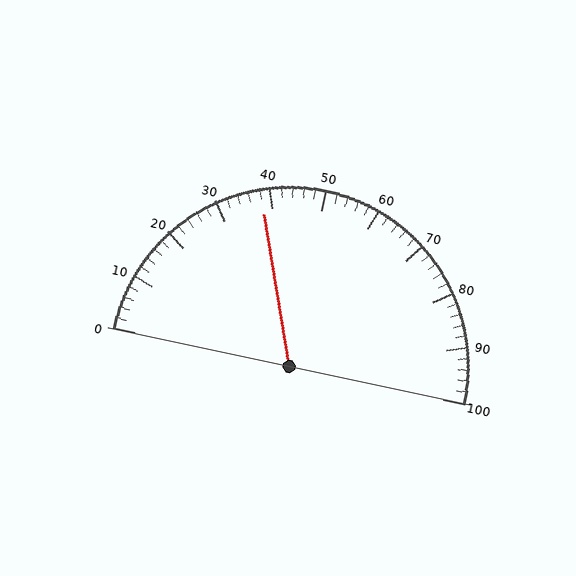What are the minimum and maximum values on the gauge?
The gauge ranges from 0 to 100.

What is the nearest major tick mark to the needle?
The nearest major tick mark is 40.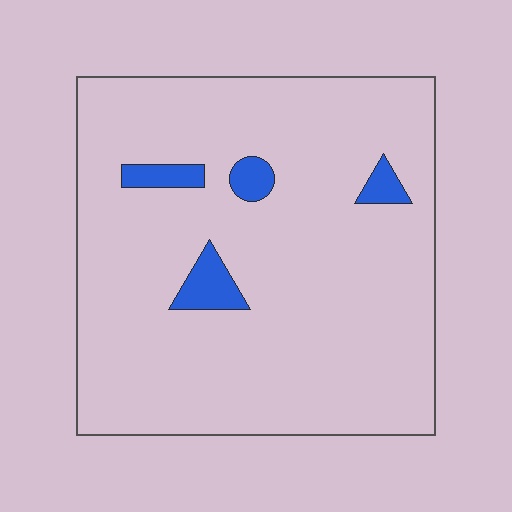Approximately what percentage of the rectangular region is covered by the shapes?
Approximately 5%.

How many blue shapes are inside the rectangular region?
4.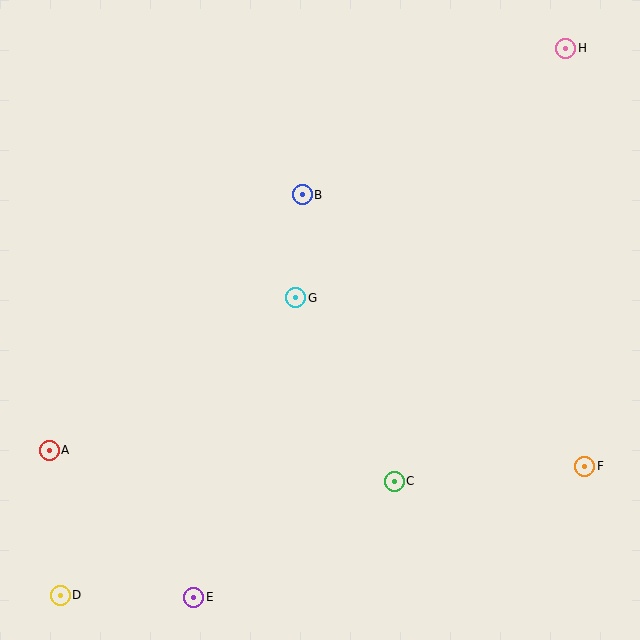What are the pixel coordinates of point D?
Point D is at (60, 595).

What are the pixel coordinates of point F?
Point F is at (585, 466).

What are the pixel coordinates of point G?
Point G is at (296, 298).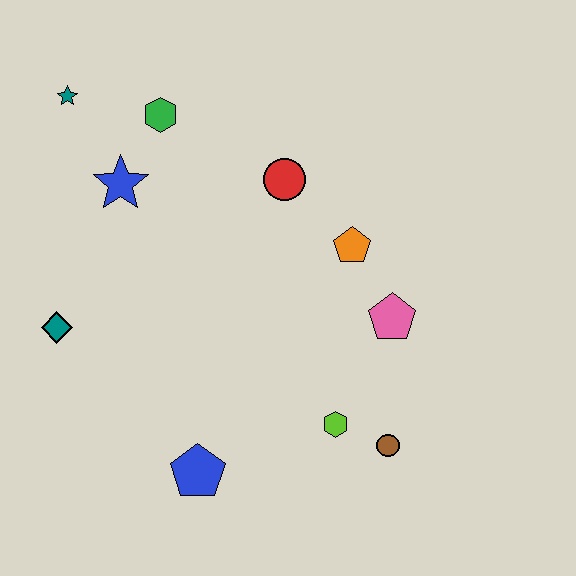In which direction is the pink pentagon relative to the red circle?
The pink pentagon is below the red circle.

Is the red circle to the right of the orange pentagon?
No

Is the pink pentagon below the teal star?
Yes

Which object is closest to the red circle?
The orange pentagon is closest to the red circle.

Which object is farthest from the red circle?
The blue pentagon is farthest from the red circle.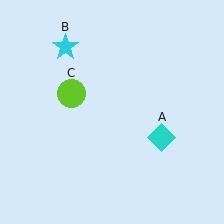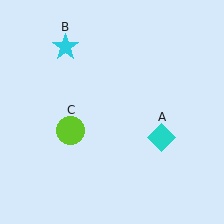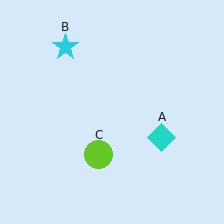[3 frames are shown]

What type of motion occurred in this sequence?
The lime circle (object C) rotated counterclockwise around the center of the scene.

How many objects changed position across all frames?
1 object changed position: lime circle (object C).